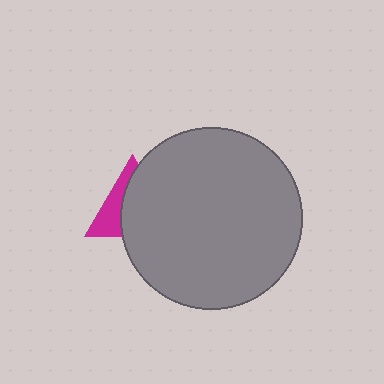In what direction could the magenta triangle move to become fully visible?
The magenta triangle could move left. That would shift it out from behind the gray circle entirely.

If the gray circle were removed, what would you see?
You would see the complete magenta triangle.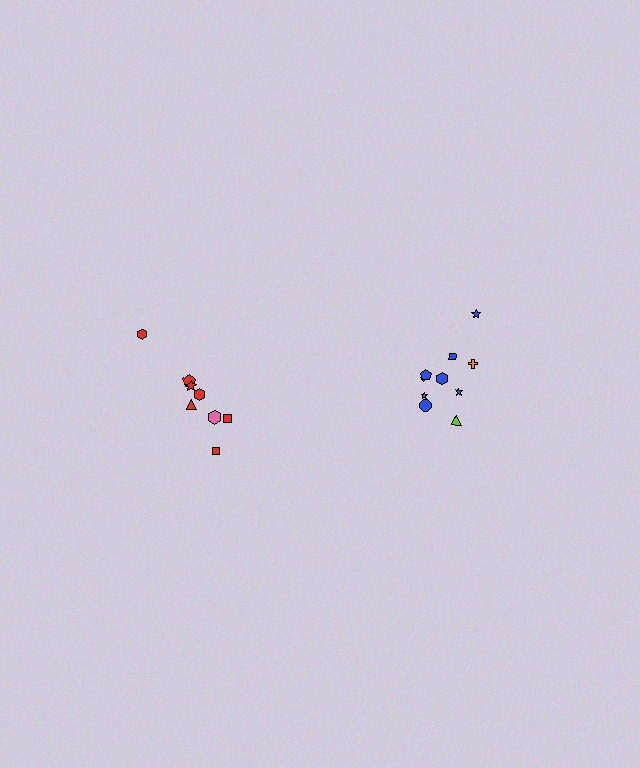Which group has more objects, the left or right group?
The right group.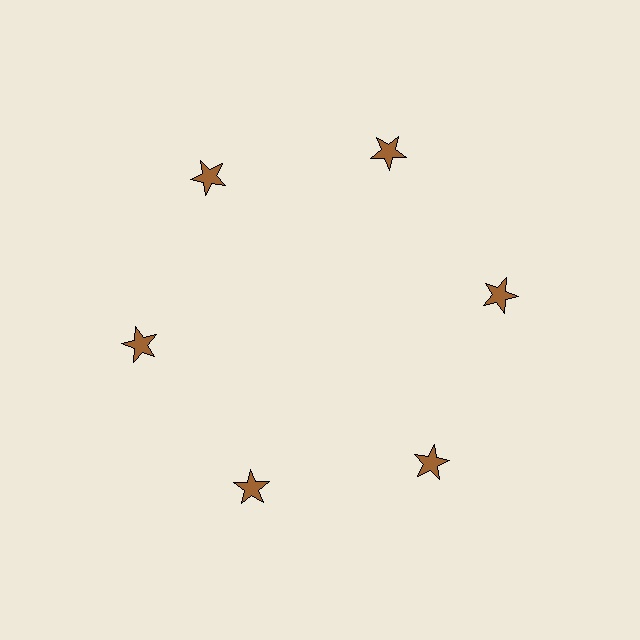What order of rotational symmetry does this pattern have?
This pattern has 6-fold rotational symmetry.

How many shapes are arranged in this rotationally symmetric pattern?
There are 6 shapes, arranged in 6 groups of 1.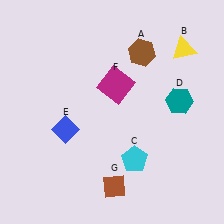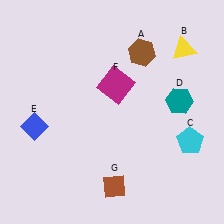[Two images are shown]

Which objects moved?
The objects that moved are: the cyan pentagon (C), the blue diamond (E).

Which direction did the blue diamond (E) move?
The blue diamond (E) moved left.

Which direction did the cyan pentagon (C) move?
The cyan pentagon (C) moved right.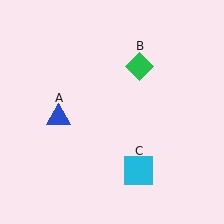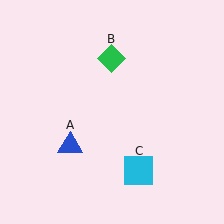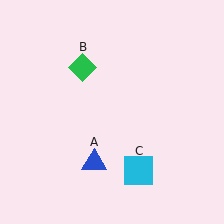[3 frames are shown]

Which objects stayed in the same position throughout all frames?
Cyan square (object C) remained stationary.